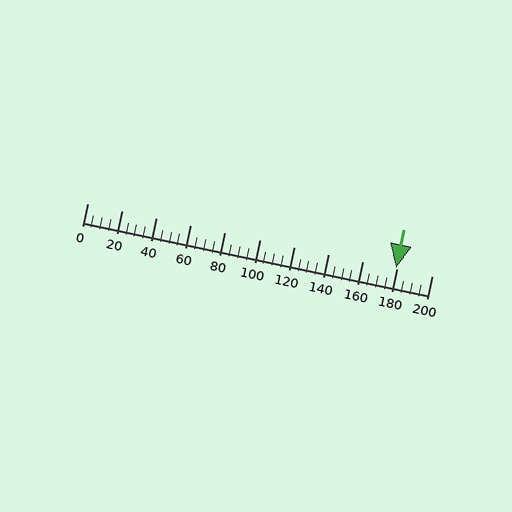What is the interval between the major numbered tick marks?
The major tick marks are spaced 20 units apart.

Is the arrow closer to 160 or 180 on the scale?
The arrow is closer to 180.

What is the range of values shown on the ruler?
The ruler shows values from 0 to 200.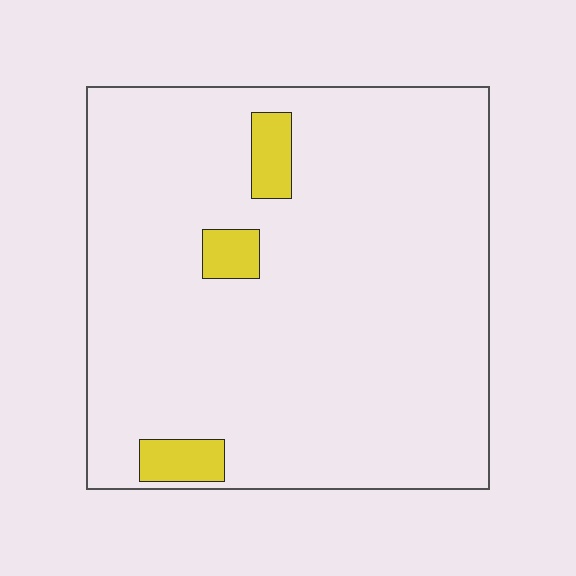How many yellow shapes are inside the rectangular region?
3.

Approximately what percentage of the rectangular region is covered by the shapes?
Approximately 5%.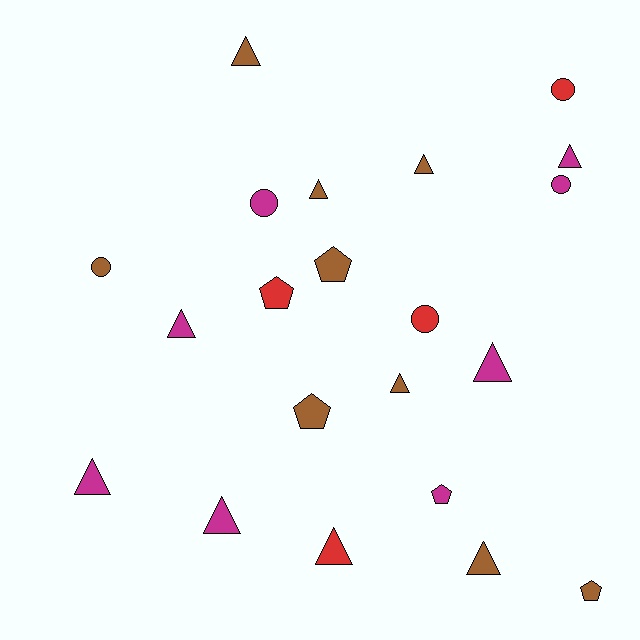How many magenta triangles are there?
There are 5 magenta triangles.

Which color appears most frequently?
Brown, with 9 objects.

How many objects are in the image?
There are 21 objects.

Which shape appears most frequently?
Triangle, with 11 objects.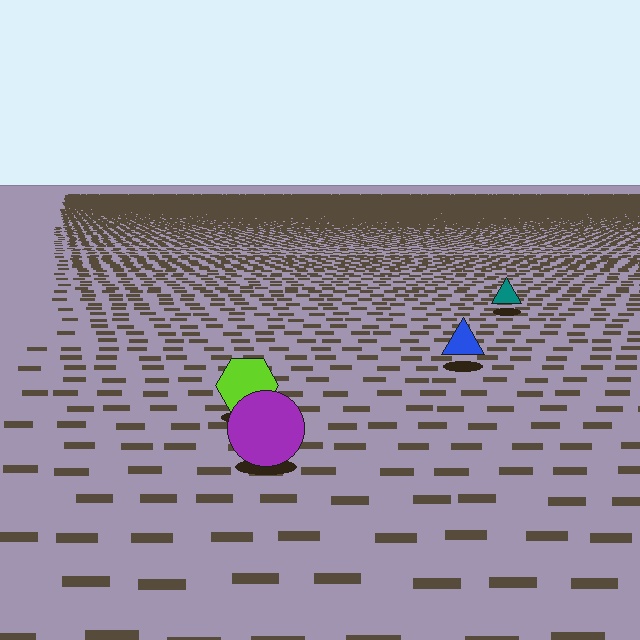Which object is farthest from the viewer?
The teal triangle is farthest from the viewer. It appears smaller and the ground texture around it is denser.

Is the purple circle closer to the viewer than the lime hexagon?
Yes. The purple circle is closer — you can tell from the texture gradient: the ground texture is coarser near it.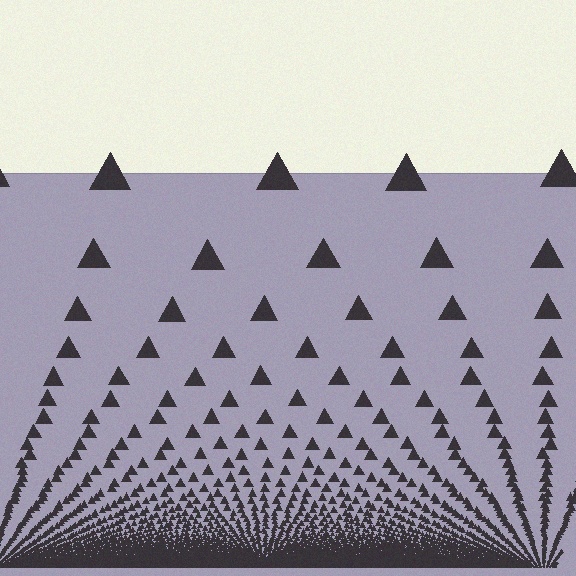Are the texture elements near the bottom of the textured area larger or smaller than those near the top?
Smaller. The gradient is inverted — elements near the bottom are smaller and denser.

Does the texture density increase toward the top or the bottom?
Density increases toward the bottom.